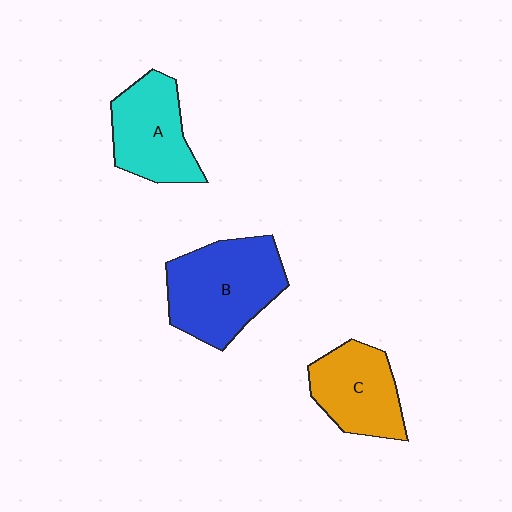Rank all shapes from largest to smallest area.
From largest to smallest: B (blue), A (cyan), C (orange).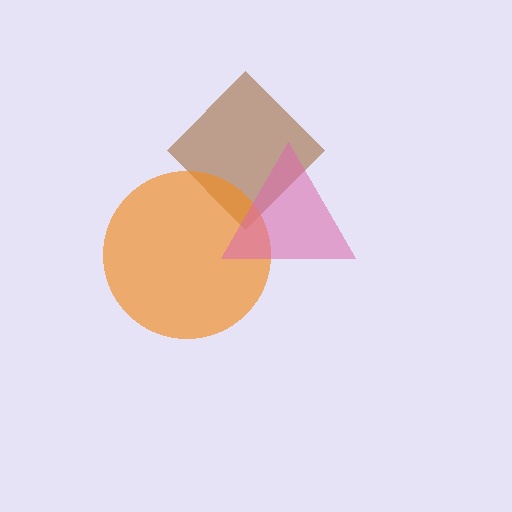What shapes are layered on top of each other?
The layered shapes are: a brown diamond, an orange circle, a pink triangle.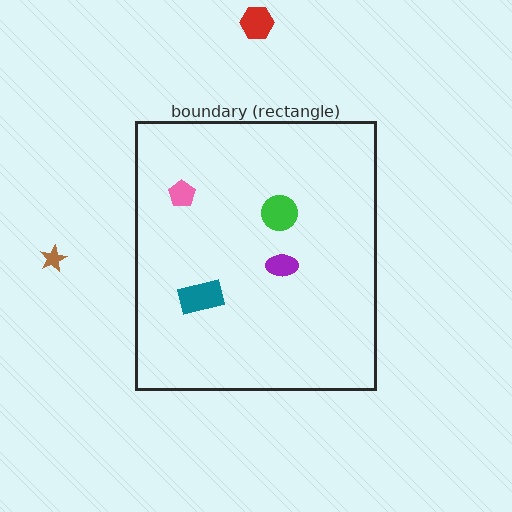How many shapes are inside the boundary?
4 inside, 2 outside.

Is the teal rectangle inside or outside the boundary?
Inside.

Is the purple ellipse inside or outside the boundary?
Inside.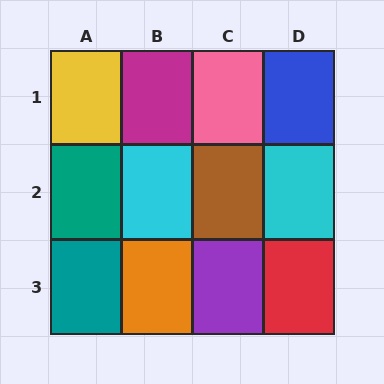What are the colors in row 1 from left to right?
Yellow, magenta, pink, blue.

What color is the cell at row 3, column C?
Purple.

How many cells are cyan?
2 cells are cyan.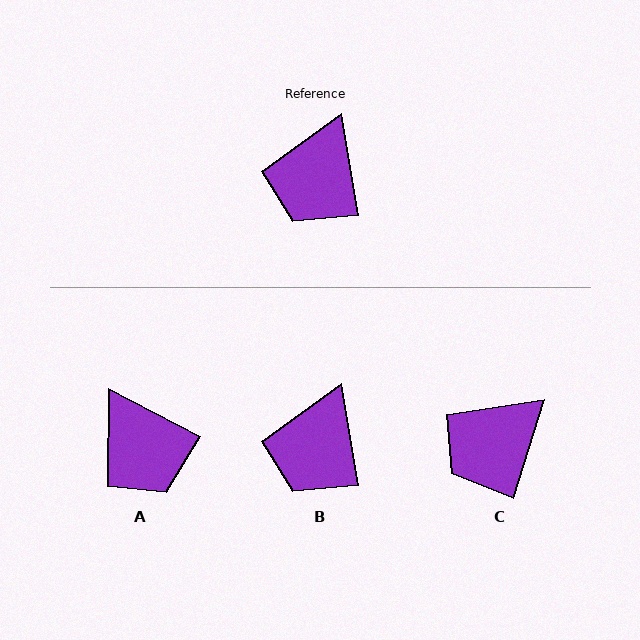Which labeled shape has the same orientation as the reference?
B.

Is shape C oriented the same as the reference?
No, it is off by about 27 degrees.